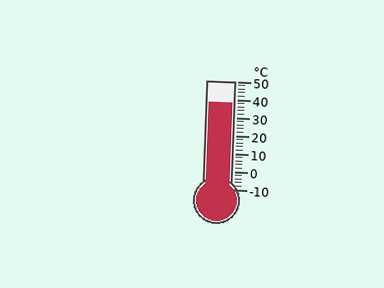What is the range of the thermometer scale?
The thermometer scale ranges from -10°C to 50°C.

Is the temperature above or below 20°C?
The temperature is above 20°C.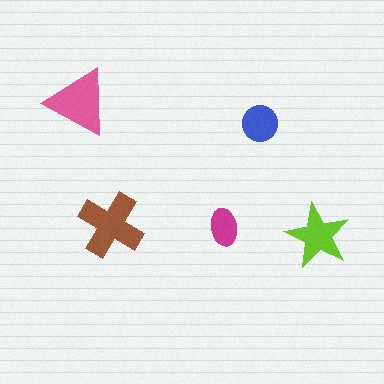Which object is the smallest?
The magenta ellipse.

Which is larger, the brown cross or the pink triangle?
The brown cross.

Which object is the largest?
The brown cross.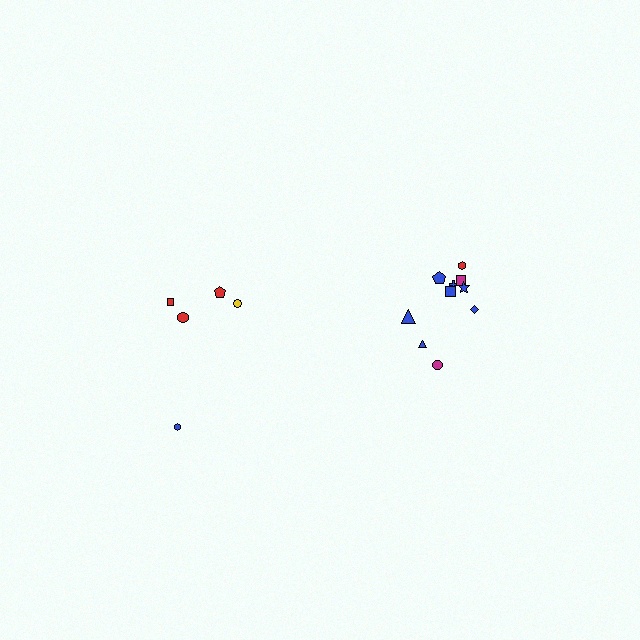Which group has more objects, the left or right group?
The right group.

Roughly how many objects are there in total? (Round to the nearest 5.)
Roughly 15 objects in total.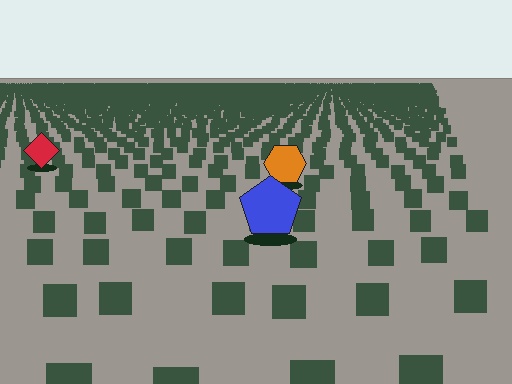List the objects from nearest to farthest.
From nearest to farthest: the blue pentagon, the orange hexagon, the red diamond.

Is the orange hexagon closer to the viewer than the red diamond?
Yes. The orange hexagon is closer — you can tell from the texture gradient: the ground texture is coarser near it.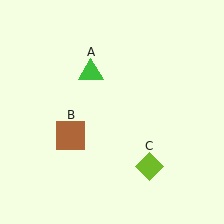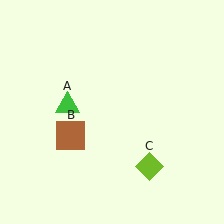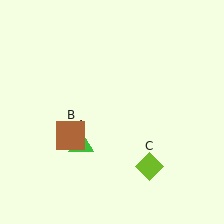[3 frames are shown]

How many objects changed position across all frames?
1 object changed position: green triangle (object A).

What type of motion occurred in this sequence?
The green triangle (object A) rotated counterclockwise around the center of the scene.